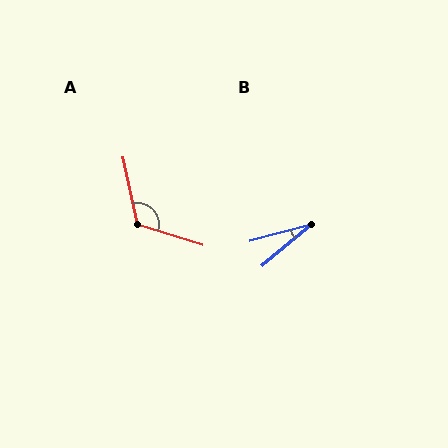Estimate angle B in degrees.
Approximately 25 degrees.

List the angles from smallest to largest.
B (25°), A (120°).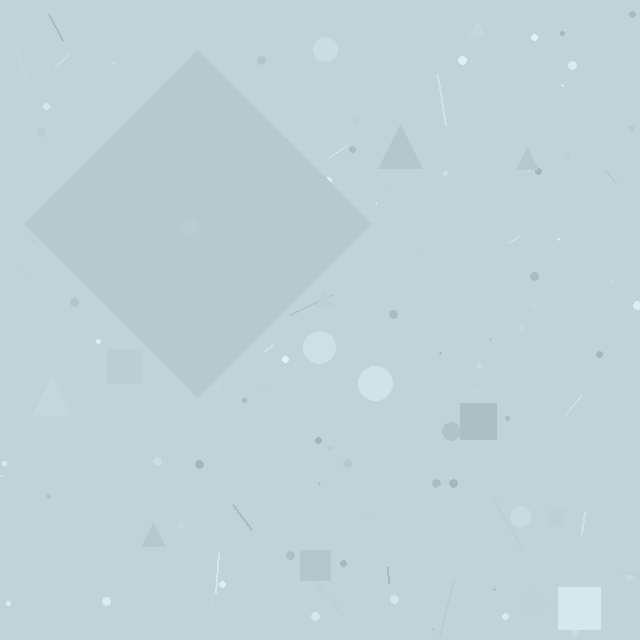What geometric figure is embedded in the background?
A diamond is embedded in the background.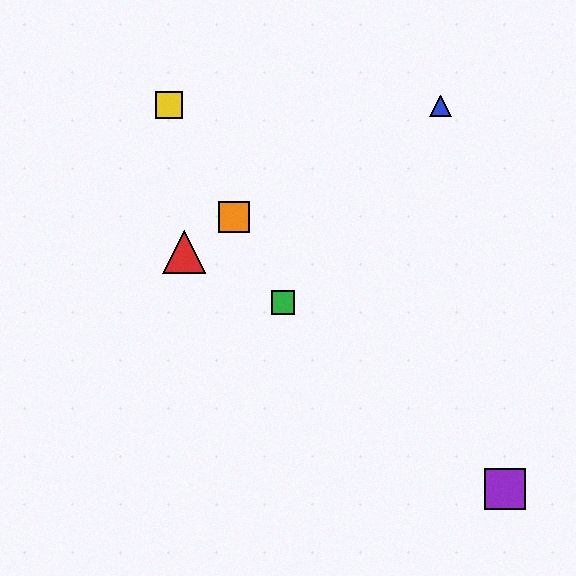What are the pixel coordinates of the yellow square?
The yellow square is at (169, 105).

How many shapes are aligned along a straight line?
3 shapes (the green square, the yellow square, the orange square) are aligned along a straight line.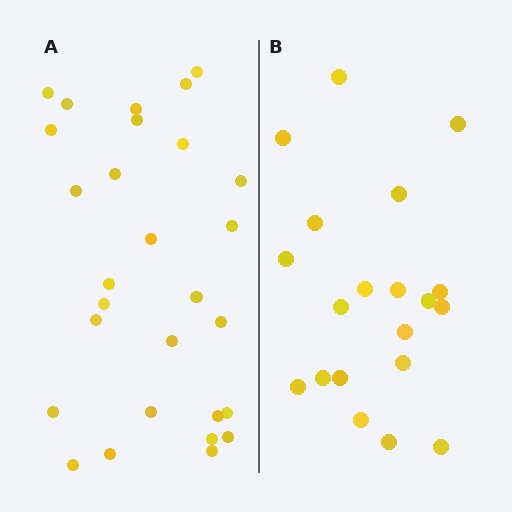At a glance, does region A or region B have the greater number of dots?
Region A (the left region) has more dots.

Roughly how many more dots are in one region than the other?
Region A has roughly 8 or so more dots than region B.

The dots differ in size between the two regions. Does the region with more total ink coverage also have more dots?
No. Region B has more total ink coverage because its dots are larger, but region A actually contains more individual dots. Total area can be misleading — the number of items is what matters here.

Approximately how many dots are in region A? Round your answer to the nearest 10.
About 30 dots. (The exact count is 28, which rounds to 30.)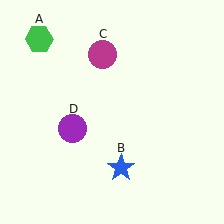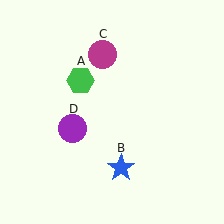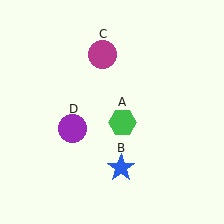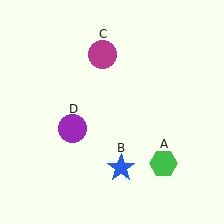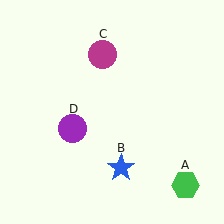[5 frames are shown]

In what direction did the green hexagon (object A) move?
The green hexagon (object A) moved down and to the right.